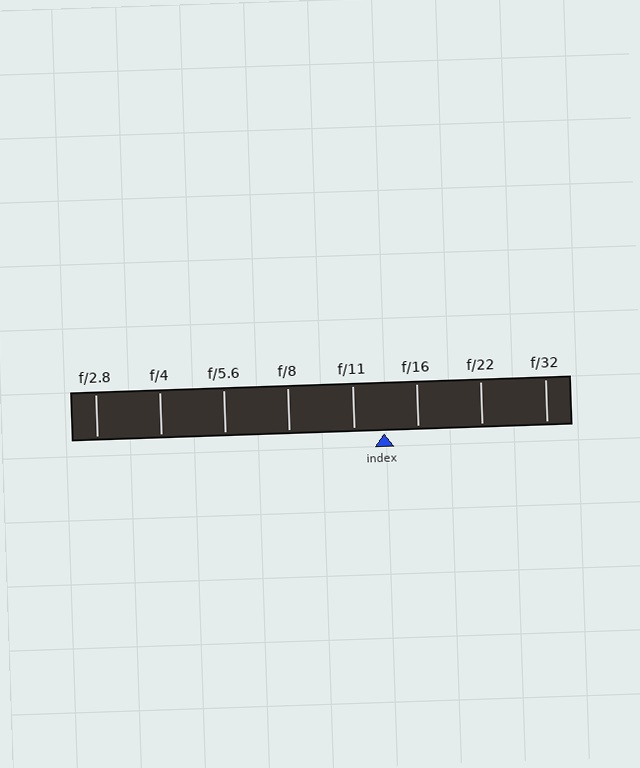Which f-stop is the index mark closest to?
The index mark is closest to f/11.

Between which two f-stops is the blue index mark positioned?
The index mark is between f/11 and f/16.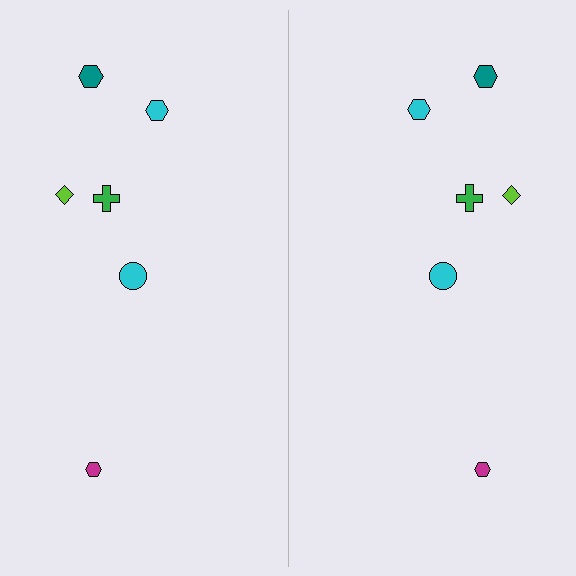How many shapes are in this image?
There are 12 shapes in this image.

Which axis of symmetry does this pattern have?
The pattern has a vertical axis of symmetry running through the center of the image.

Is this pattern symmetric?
Yes, this pattern has bilateral (reflection) symmetry.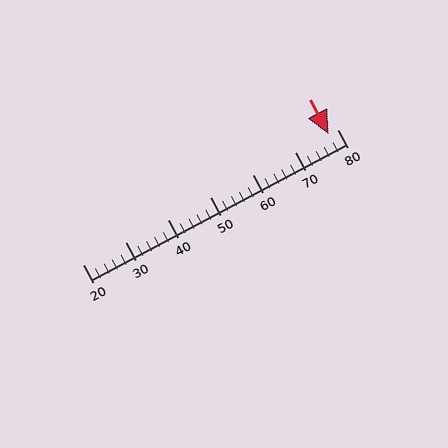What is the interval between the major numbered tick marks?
The major tick marks are spaced 10 units apart.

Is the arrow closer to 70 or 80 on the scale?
The arrow is closer to 80.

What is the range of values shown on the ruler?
The ruler shows values from 20 to 80.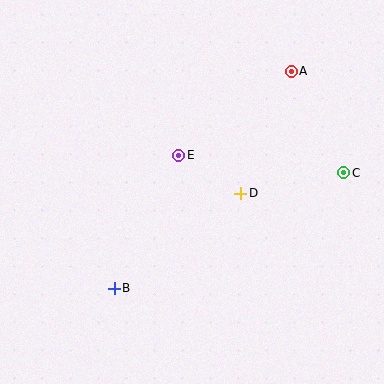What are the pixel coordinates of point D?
Point D is at (241, 193).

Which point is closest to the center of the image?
Point E at (179, 155) is closest to the center.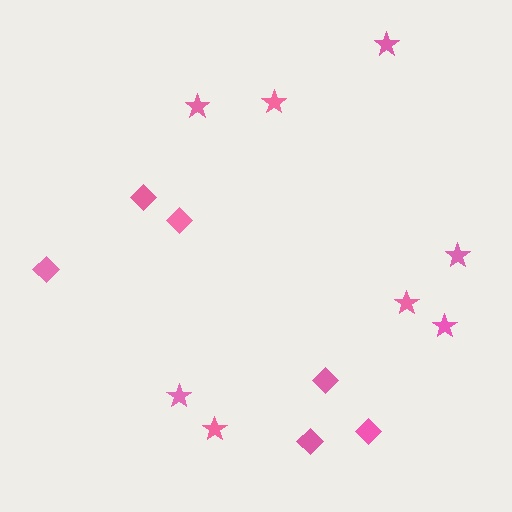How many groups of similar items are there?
There are 2 groups: one group of stars (8) and one group of diamonds (6).